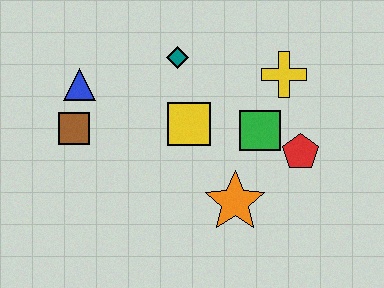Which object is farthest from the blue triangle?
The red pentagon is farthest from the blue triangle.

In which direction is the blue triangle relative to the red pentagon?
The blue triangle is to the left of the red pentagon.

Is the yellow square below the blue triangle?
Yes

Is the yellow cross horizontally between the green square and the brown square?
No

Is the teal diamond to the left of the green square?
Yes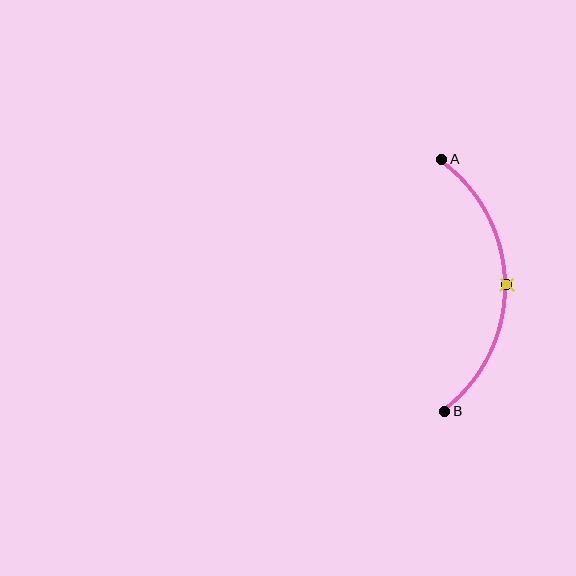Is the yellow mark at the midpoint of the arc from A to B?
Yes. The yellow mark lies on the arc at equal arc-length from both A and B — it is the arc midpoint.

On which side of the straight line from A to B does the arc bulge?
The arc bulges to the right of the straight line connecting A and B.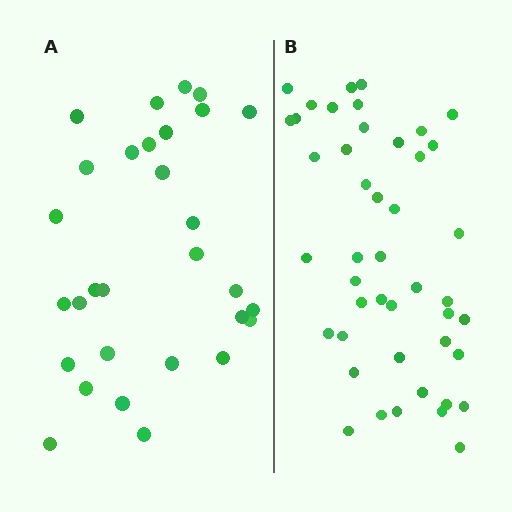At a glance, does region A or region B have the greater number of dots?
Region B (the right region) has more dots.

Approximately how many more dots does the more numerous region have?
Region B has approximately 15 more dots than region A.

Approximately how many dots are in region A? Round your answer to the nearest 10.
About 30 dots.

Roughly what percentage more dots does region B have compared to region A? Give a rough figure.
About 50% more.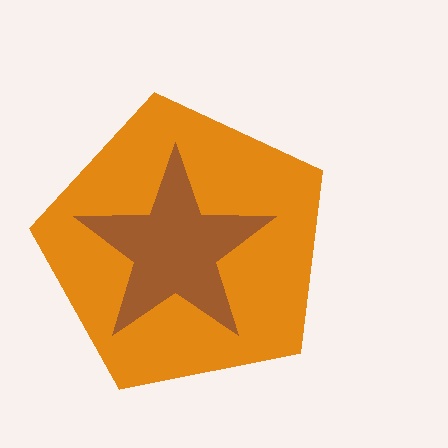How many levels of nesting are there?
2.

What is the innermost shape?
The brown star.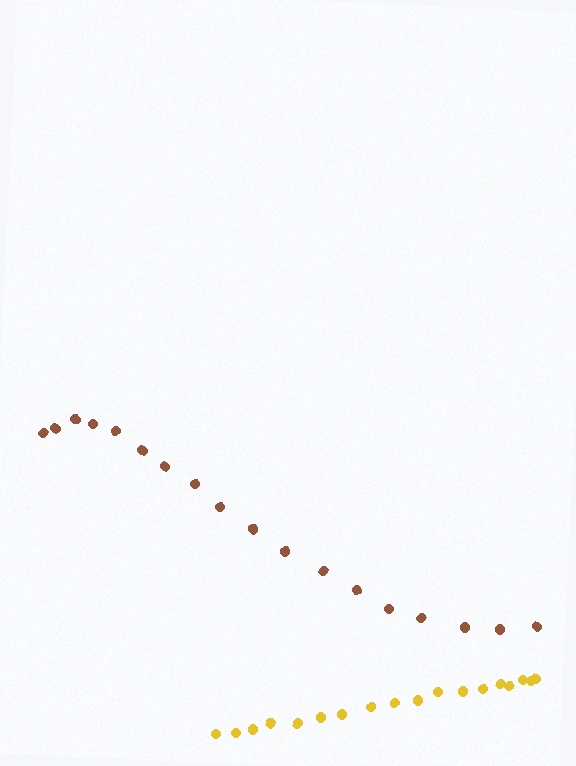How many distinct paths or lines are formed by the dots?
There are 2 distinct paths.